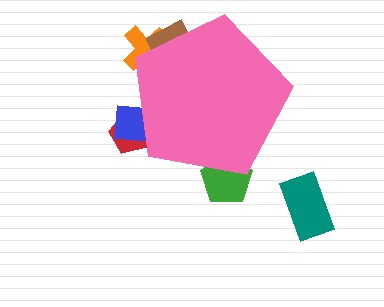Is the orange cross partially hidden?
Yes, the orange cross is partially hidden behind the pink pentagon.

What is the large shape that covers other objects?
A pink pentagon.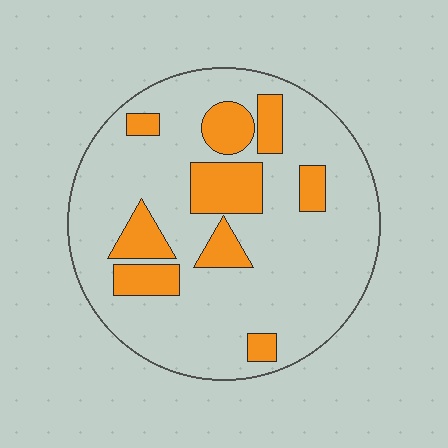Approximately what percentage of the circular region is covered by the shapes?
Approximately 20%.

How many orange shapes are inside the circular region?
9.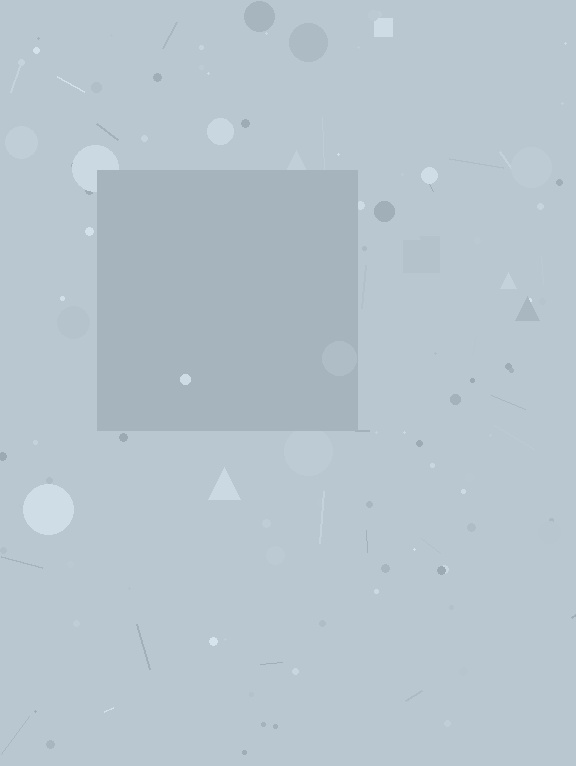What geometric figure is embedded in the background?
A square is embedded in the background.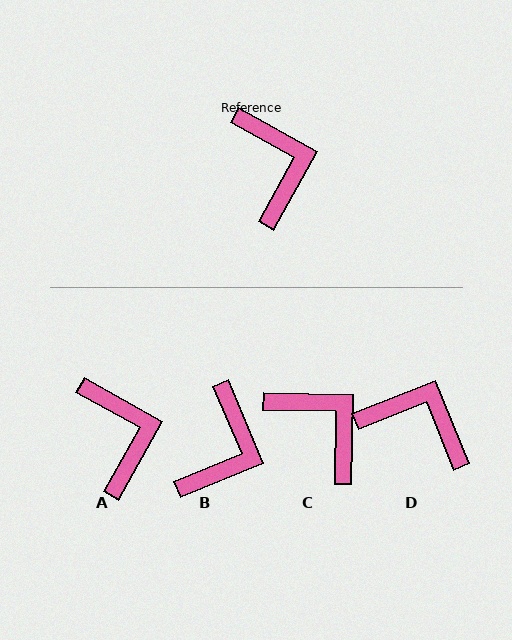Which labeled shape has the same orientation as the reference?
A.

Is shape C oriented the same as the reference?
No, it is off by about 28 degrees.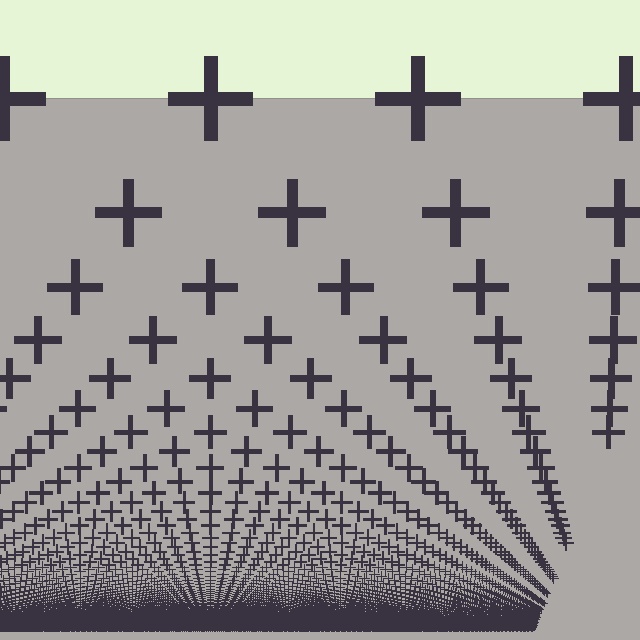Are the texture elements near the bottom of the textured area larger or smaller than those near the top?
Smaller. The gradient is inverted — elements near the bottom are smaller and denser.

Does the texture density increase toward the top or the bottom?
Density increases toward the bottom.